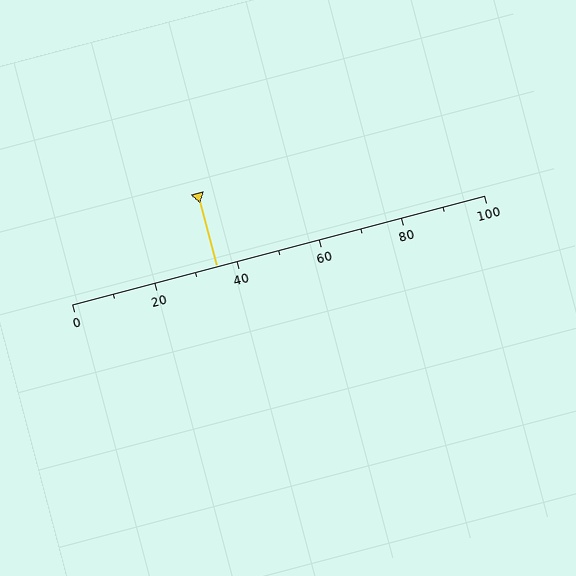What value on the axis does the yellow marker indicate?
The marker indicates approximately 35.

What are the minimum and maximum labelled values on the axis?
The axis runs from 0 to 100.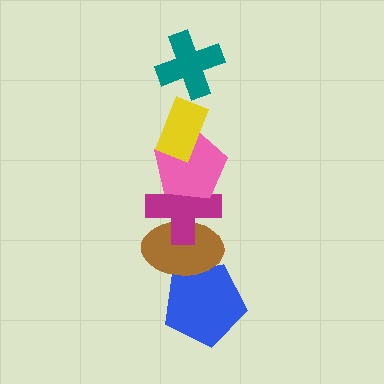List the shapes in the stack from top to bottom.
From top to bottom: the teal cross, the yellow rectangle, the pink pentagon, the magenta cross, the brown ellipse, the blue pentagon.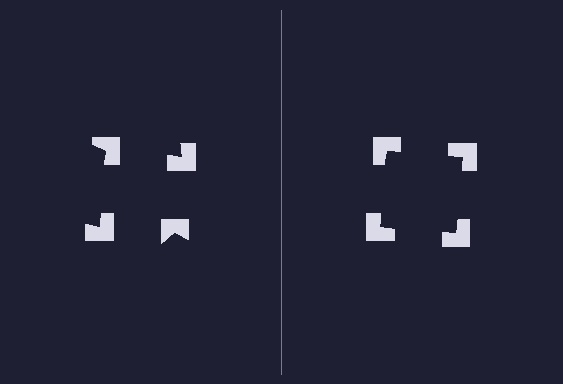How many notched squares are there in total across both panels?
8 — 4 on each side.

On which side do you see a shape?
An illusory square appears on the right side. On the left side the wedge cuts are rotated, so no coherent shape forms.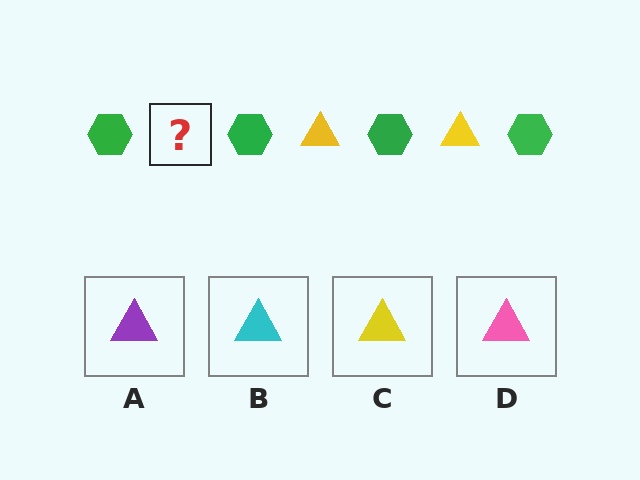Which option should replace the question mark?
Option C.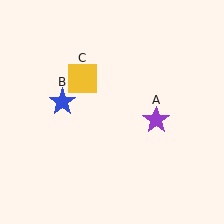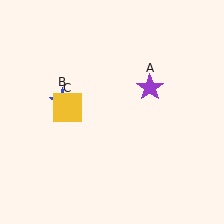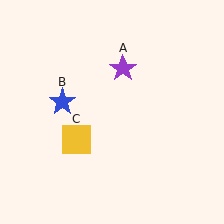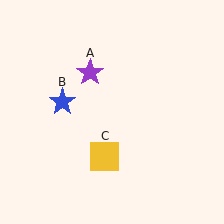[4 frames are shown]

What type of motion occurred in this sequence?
The purple star (object A), yellow square (object C) rotated counterclockwise around the center of the scene.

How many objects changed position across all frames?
2 objects changed position: purple star (object A), yellow square (object C).